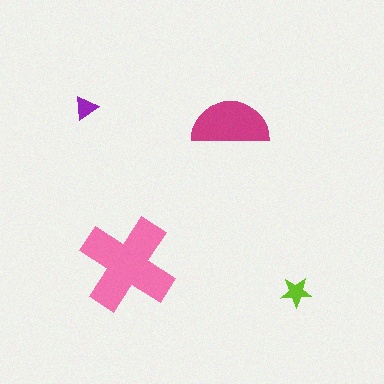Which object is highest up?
The purple triangle is topmost.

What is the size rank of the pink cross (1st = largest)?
1st.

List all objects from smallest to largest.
The purple triangle, the lime star, the magenta semicircle, the pink cross.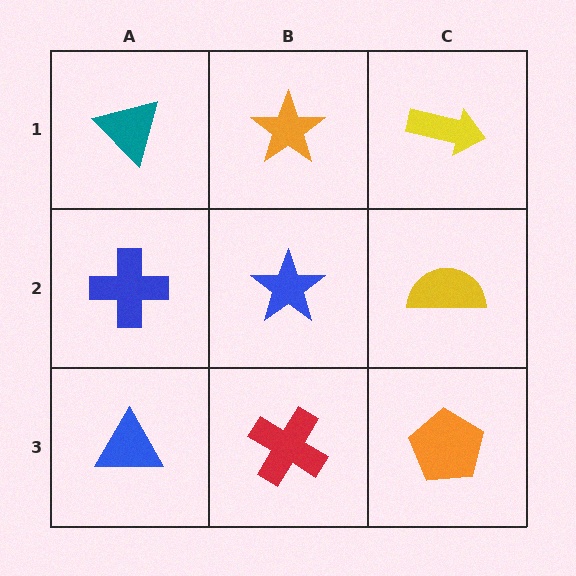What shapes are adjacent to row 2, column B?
An orange star (row 1, column B), a red cross (row 3, column B), a blue cross (row 2, column A), a yellow semicircle (row 2, column C).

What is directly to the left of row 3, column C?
A red cross.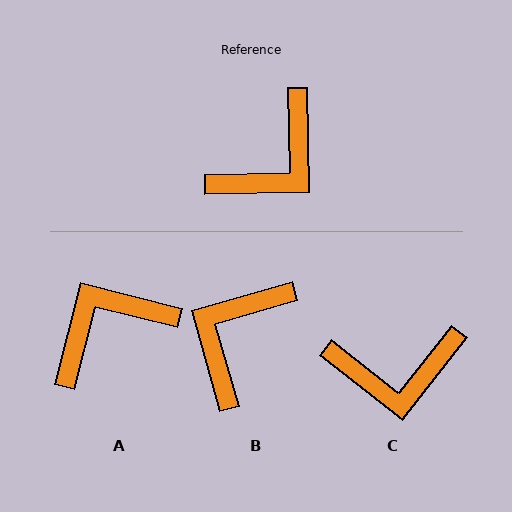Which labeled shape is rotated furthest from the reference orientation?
B, about 165 degrees away.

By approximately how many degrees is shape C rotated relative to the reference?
Approximately 39 degrees clockwise.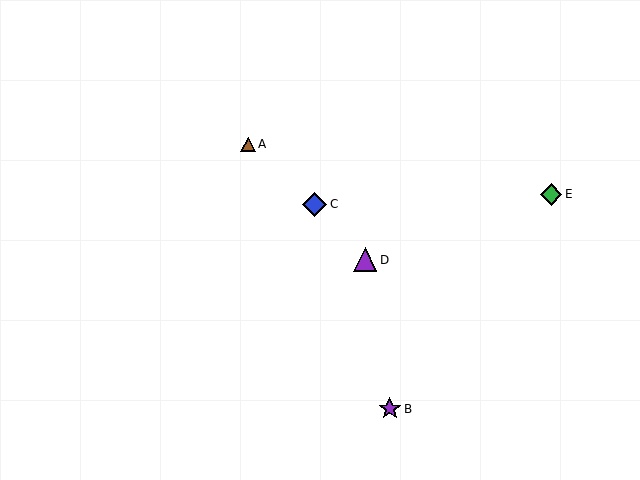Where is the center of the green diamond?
The center of the green diamond is at (551, 194).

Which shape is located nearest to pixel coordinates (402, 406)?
The purple star (labeled B) at (390, 409) is nearest to that location.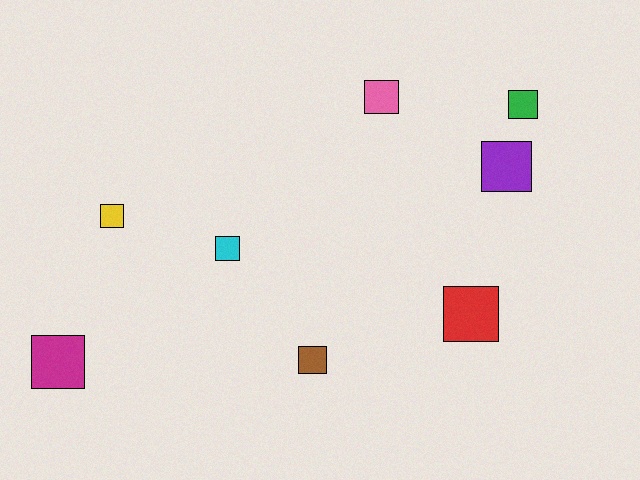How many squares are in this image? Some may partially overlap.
There are 8 squares.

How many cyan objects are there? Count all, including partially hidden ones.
There is 1 cyan object.